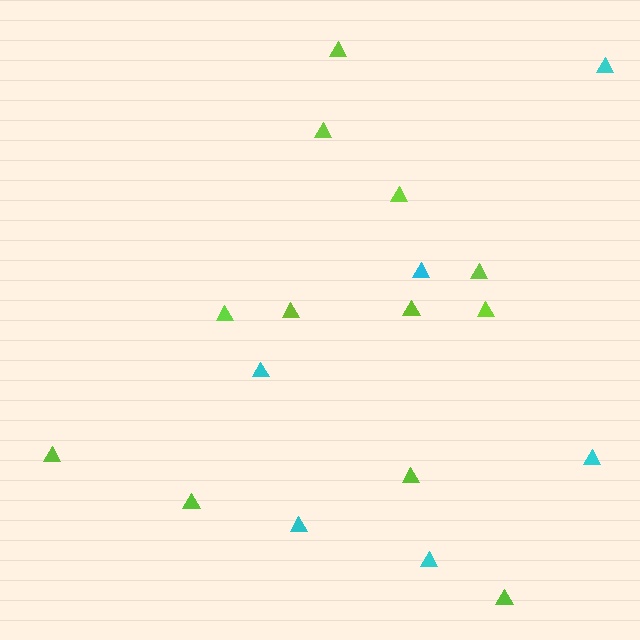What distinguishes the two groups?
There are 2 groups: one group of lime triangles (12) and one group of cyan triangles (6).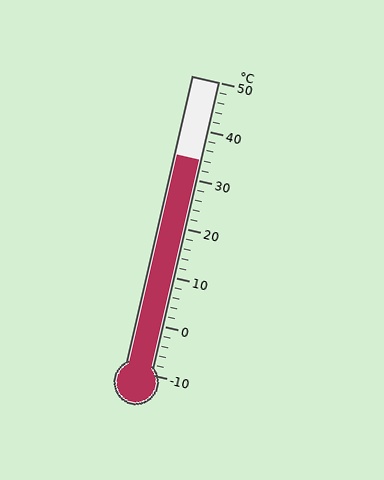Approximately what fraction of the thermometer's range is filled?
The thermometer is filled to approximately 75% of its range.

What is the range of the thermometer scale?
The thermometer scale ranges from -10°C to 50°C.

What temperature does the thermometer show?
The thermometer shows approximately 34°C.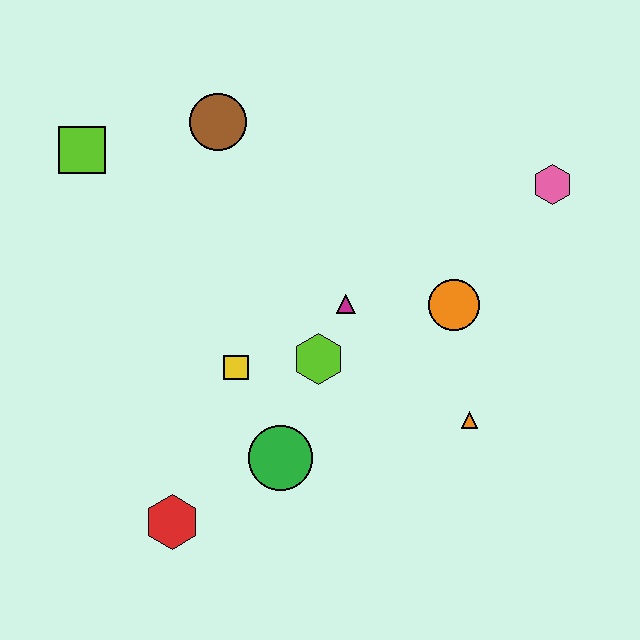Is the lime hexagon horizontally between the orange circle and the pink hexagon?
No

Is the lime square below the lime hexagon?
No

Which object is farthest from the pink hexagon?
The red hexagon is farthest from the pink hexagon.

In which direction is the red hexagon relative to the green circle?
The red hexagon is to the left of the green circle.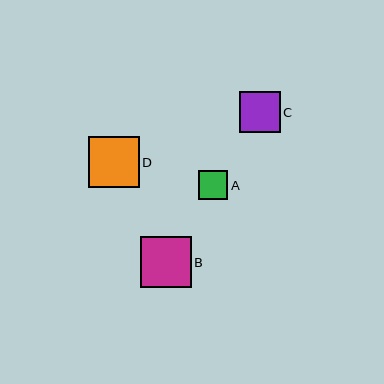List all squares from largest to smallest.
From largest to smallest: B, D, C, A.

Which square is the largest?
Square B is the largest with a size of approximately 51 pixels.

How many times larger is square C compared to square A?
Square C is approximately 1.4 times the size of square A.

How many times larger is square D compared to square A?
Square D is approximately 1.8 times the size of square A.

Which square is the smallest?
Square A is the smallest with a size of approximately 29 pixels.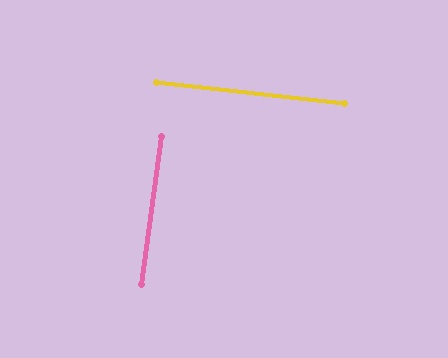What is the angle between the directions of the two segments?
Approximately 89 degrees.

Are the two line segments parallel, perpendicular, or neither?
Perpendicular — they meet at approximately 89°.